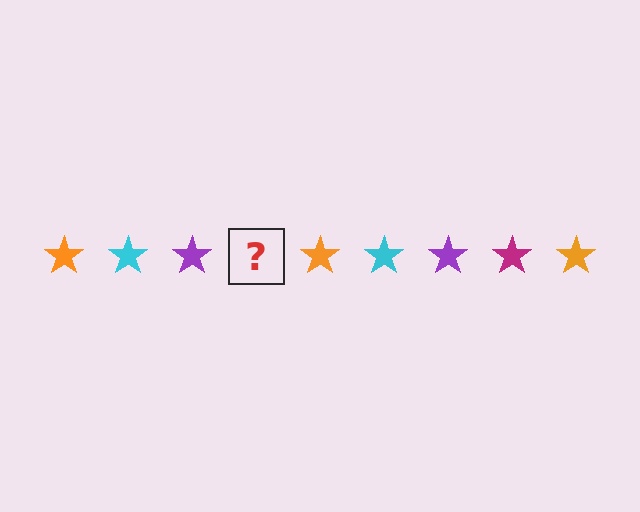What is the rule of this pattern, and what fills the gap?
The rule is that the pattern cycles through orange, cyan, purple, magenta stars. The gap should be filled with a magenta star.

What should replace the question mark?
The question mark should be replaced with a magenta star.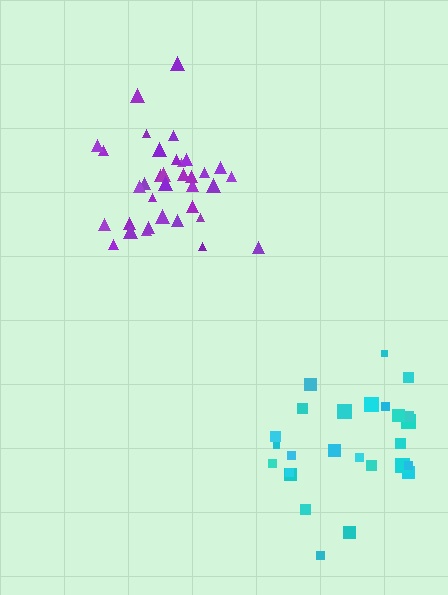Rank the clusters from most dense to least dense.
purple, cyan.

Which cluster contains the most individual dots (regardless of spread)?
Purple (35).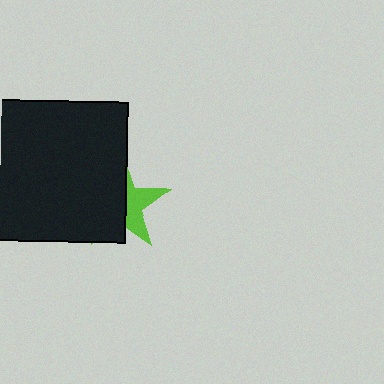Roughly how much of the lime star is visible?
A small part of it is visible (roughly 39%).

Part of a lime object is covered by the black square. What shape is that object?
It is a star.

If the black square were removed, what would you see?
You would see the complete lime star.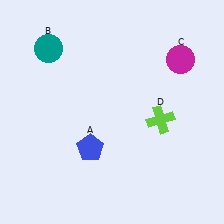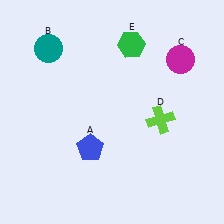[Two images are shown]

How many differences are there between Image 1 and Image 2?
There is 1 difference between the two images.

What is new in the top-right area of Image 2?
A green hexagon (E) was added in the top-right area of Image 2.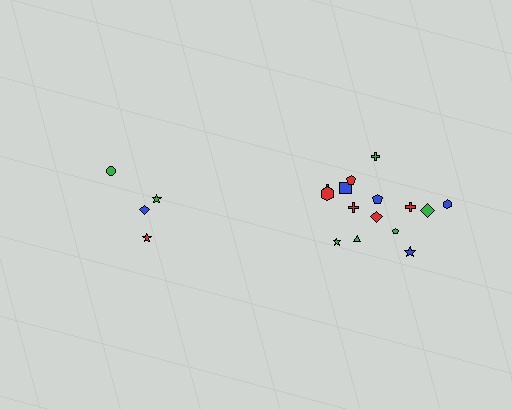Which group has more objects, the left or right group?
The right group.